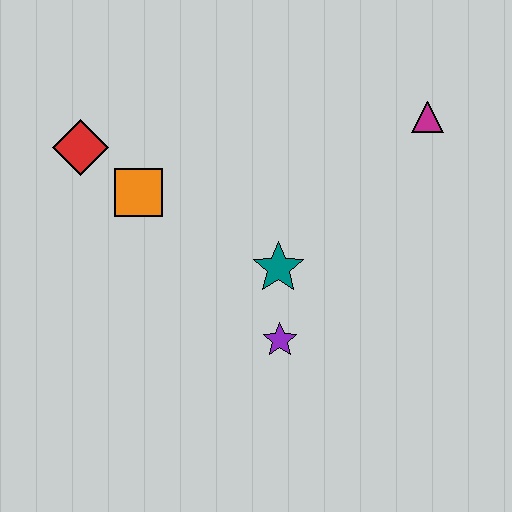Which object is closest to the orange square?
The red diamond is closest to the orange square.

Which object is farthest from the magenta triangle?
The red diamond is farthest from the magenta triangle.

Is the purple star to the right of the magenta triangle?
No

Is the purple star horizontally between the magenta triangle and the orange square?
Yes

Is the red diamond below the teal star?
No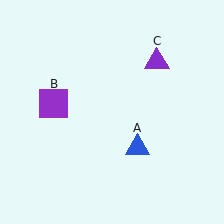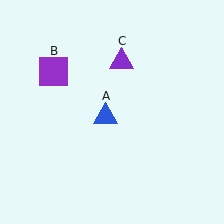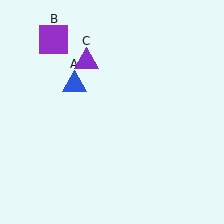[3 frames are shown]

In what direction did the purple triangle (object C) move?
The purple triangle (object C) moved left.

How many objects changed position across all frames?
3 objects changed position: blue triangle (object A), purple square (object B), purple triangle (object C).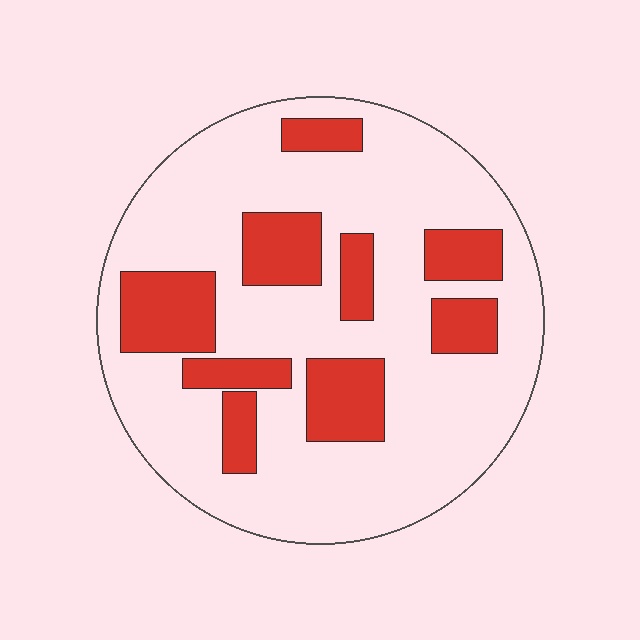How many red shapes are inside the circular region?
9.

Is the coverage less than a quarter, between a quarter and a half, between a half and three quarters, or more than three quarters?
Between a quarter and a half.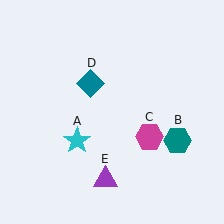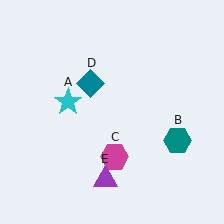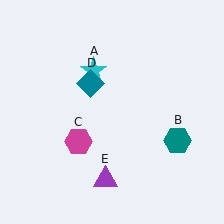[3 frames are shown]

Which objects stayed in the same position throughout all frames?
Teal hexagon (object B) and teal diamond (object D) and purple triangle (object E) remained stationary.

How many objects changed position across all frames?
2 objects changed position: cyan star (object A), magenta hexagon (object C).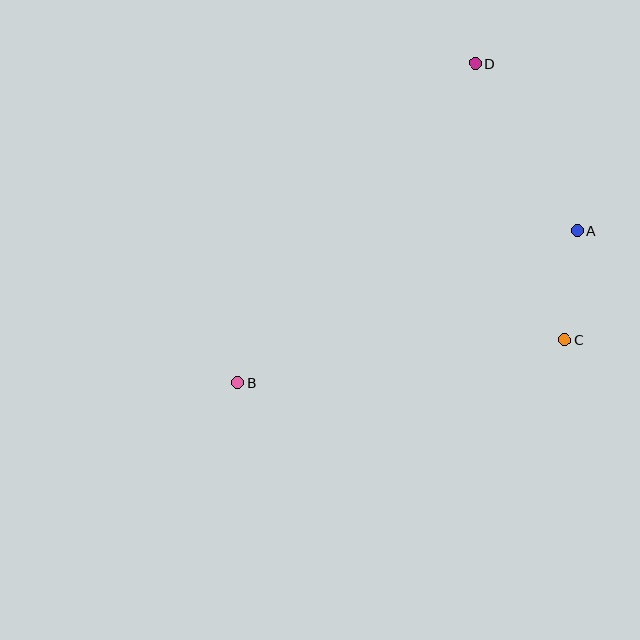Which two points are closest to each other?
Points A and C are closest to each other.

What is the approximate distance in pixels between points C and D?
The distance between C and D is approximately 291 pixels.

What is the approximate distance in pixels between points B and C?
The distance between B and C is approximately 329 pixels.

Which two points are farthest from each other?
Points B and D are farthest from each other.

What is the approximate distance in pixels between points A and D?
The distance between A and D is approximately 196 pixels.